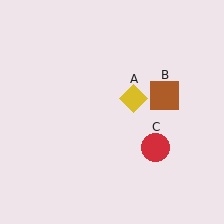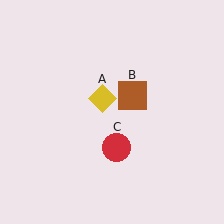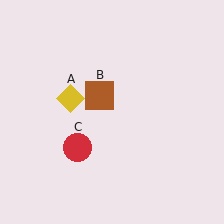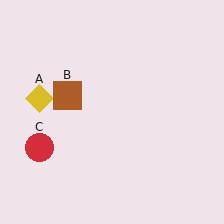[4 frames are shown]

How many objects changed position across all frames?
3 objects changed position: yellow diamond (object A), brown square (object B), red circle (object C).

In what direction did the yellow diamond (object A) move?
The yellow diamond (object A) moved left.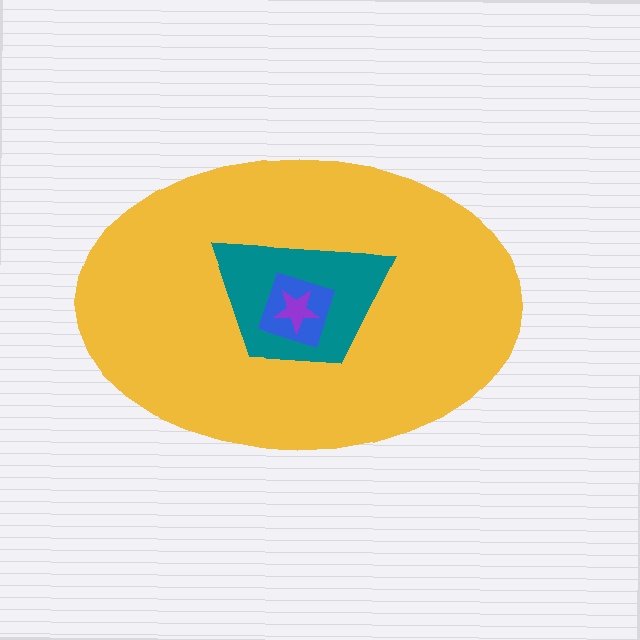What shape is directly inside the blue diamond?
The purple star.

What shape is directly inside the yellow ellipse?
The teal trapezoid.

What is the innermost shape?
The purple star.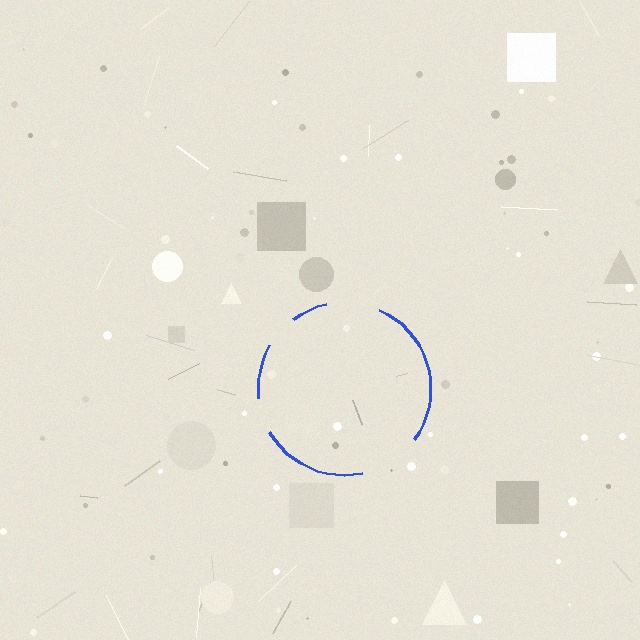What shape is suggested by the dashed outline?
The dashed outline suggests a circle.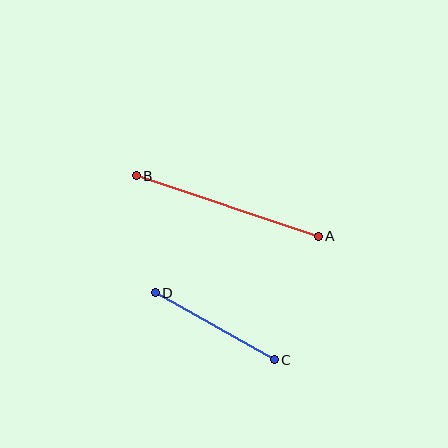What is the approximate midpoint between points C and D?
The midpoint is at approximately (215, 326) pixels.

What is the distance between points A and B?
The distance is approximately 192 pixels.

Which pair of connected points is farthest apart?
Points A and B are farthest apart.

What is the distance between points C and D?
The distance is approximately 137 pixels.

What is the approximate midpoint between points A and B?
The midpoint is at approximately (227, 206) pixels.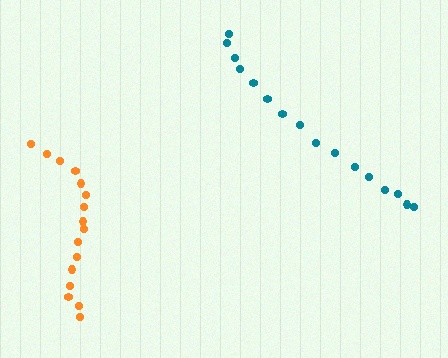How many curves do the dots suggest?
There are 2 distinct paths.